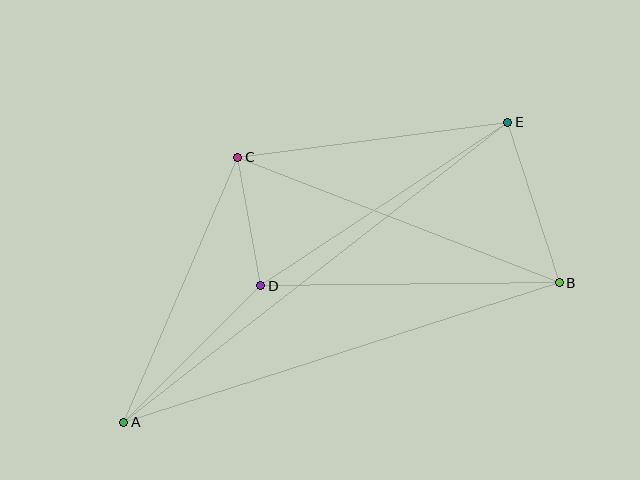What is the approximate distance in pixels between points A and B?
The distance between A and B is approximately 457 pixels.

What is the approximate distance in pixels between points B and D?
The distance between B and D is approximately 298 pixels.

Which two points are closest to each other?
Points C and D are closest to each other.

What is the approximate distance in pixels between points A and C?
The distance between A and C is approximately 288 pixels.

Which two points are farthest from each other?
Points A and E are farthest from each other.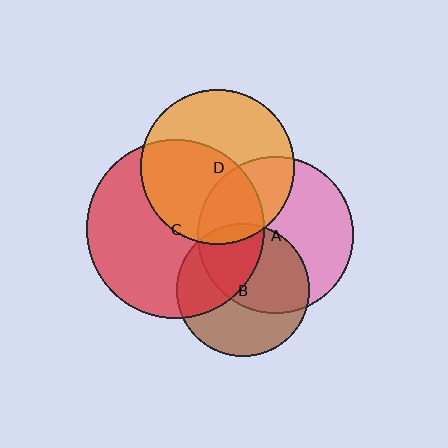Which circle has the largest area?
Circle C (red).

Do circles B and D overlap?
Yes.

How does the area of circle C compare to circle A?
Approximately 1.3 times.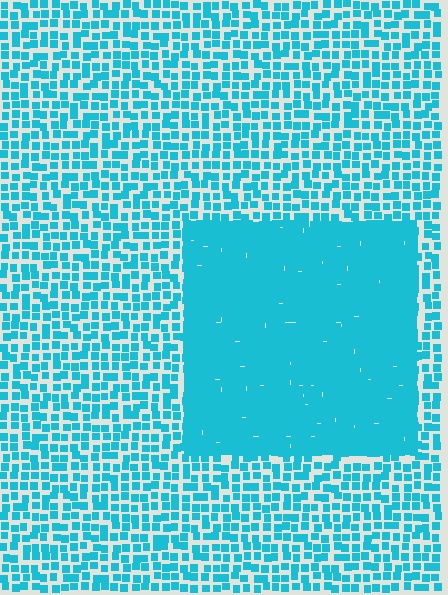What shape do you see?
I see a rectangle.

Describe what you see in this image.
The image contains small cyan elements arranged at two different densities. A rectangle-shaped region is visible where the elements are more densely packed than the surrounding area.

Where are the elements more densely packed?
The elements are more densely packed inside the rectangle boundary.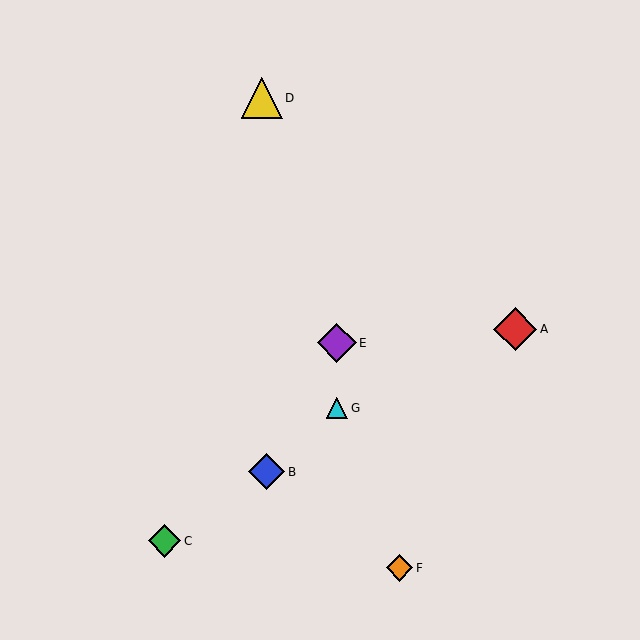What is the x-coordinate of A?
Object A is at x≈515.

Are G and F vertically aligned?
No, G is at x≈337 and F is at x≈399.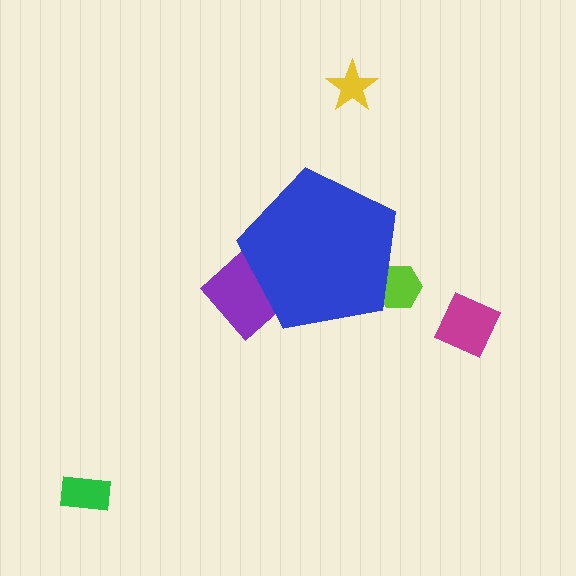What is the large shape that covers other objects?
A blue pentagon.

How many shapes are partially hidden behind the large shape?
2 shapes are partially hidden.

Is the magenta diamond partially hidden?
No, the magenta diamond is fully visible.